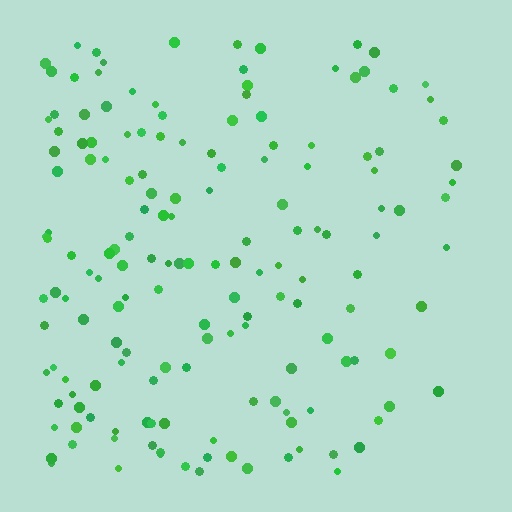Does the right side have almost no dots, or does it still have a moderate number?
Still a moderate number, just noticeably fewer than the left.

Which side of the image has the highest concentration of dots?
The left.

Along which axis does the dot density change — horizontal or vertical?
Horizontal.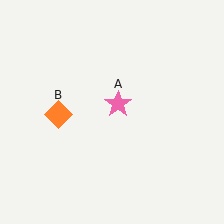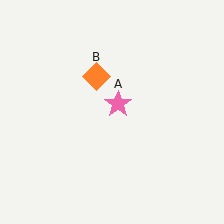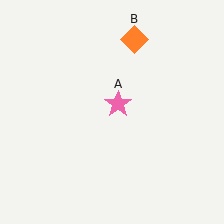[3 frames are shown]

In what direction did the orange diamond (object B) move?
The orange diamond (object B) moved up and to the right.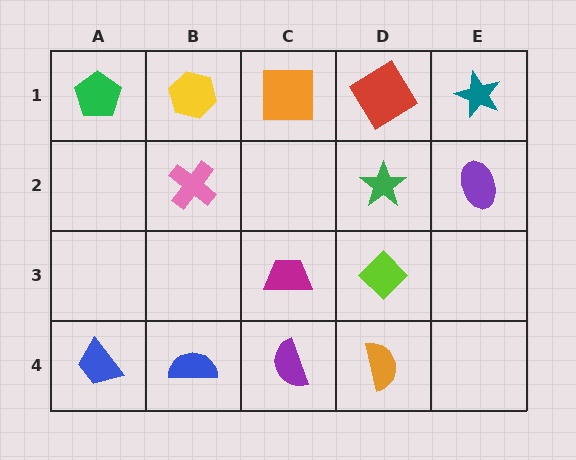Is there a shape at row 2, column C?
No, that cell is empty.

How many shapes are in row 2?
3 shapes.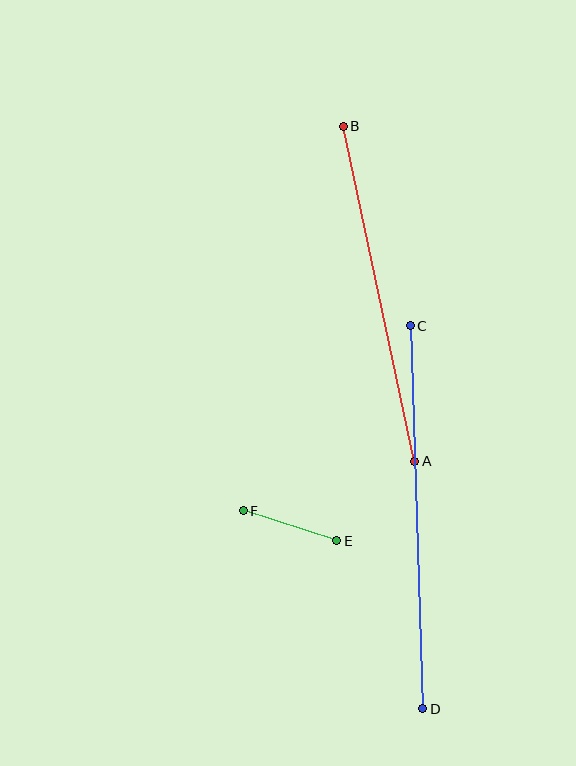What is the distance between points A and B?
The distance is approximately 343 pixels.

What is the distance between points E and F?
The distance is approximately 98 pixels.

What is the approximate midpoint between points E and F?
The midpoint is at approximately (290, 526) pixels.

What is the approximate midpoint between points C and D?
The midpoint is at approximately (416, 517) pixels.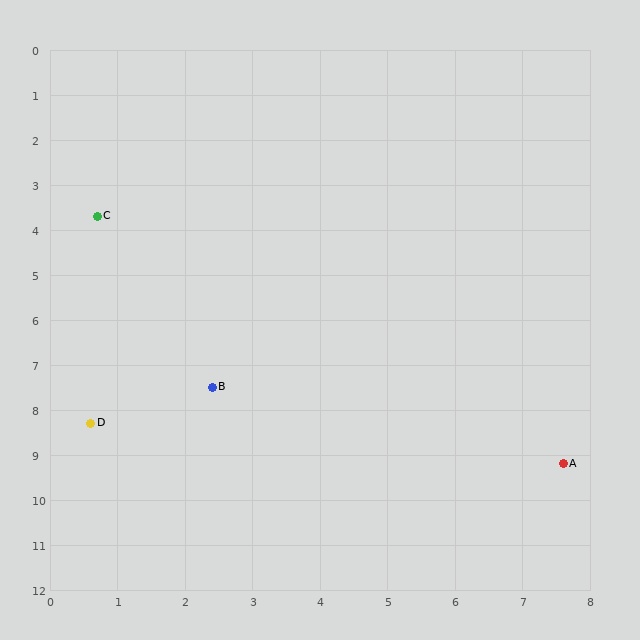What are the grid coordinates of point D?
Point D is at approximately (0.6, 8.3).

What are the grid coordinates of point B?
Point B is at approximately (2.4, 7.5).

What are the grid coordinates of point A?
Point A is at approximately (7.6, 9.2).